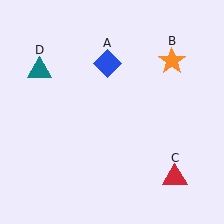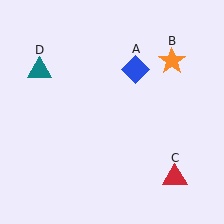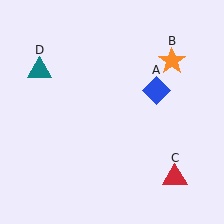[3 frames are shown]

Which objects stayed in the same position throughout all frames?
Orange star (object B) and red triangle (object C) and teal triangle (object D) remained stationary.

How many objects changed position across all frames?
1 object changed position: blue diamond (object A).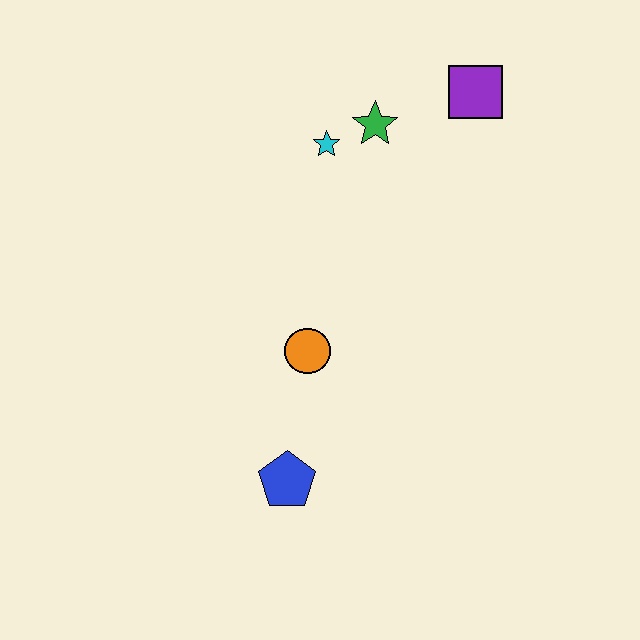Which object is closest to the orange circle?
The blue pentagon is closest to the orange circle.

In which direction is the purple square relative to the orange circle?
The purple square is above the orange circle.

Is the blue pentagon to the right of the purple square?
No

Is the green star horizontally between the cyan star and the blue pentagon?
No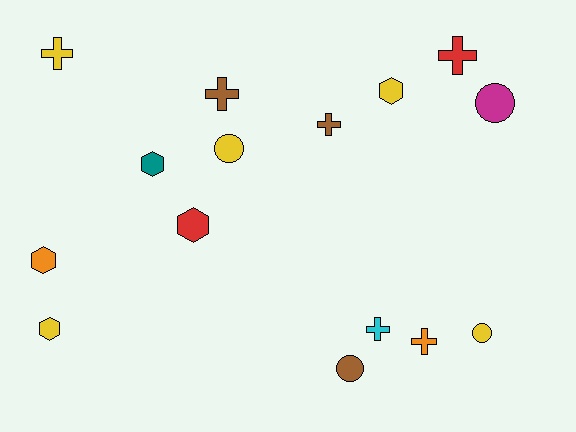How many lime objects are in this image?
There are no lime objects.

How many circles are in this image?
There are 4 circles.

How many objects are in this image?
There are 15 objects.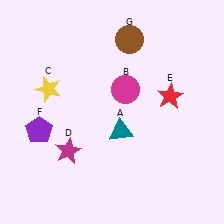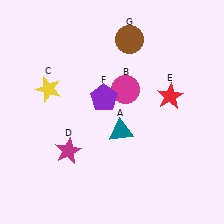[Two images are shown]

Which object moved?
The purple pentagon (F) moved right.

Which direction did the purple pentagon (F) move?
The purple pentagon (F) moved right.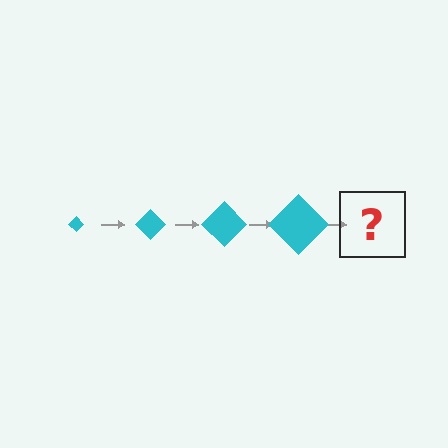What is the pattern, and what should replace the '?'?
The pattern is that the diamond gets progressively larger each step. The '?' should be a cyan diamond, larger than the previous one.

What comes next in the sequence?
The next element should be a cyan diamond, larger than the previous one.